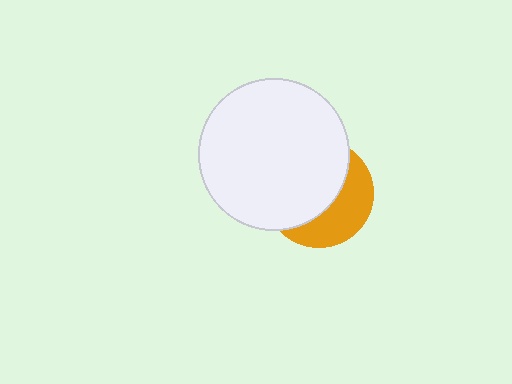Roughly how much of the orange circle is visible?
A small part of it is visible (roughly 39%).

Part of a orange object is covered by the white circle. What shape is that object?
It is a circle.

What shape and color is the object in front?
The object in front is a white circle.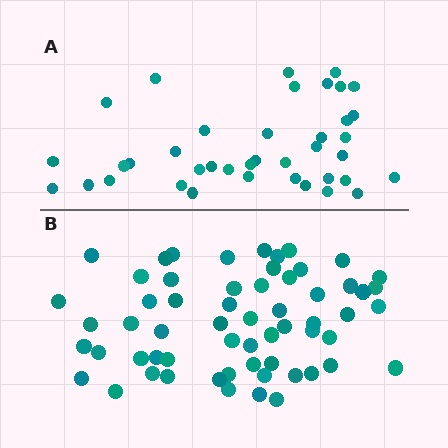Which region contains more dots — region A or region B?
Region B (the bottom region) has more dots.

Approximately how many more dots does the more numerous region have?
Region B has approximately 20 more dots than region A.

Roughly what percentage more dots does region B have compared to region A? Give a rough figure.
About 55% more.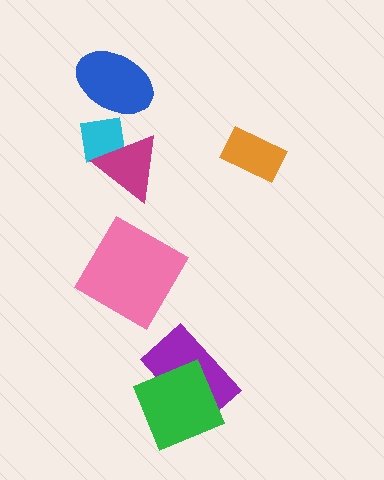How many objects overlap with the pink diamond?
0 objects overlap with the pink diamond.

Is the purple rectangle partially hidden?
Yes, it is partially covered by another shape.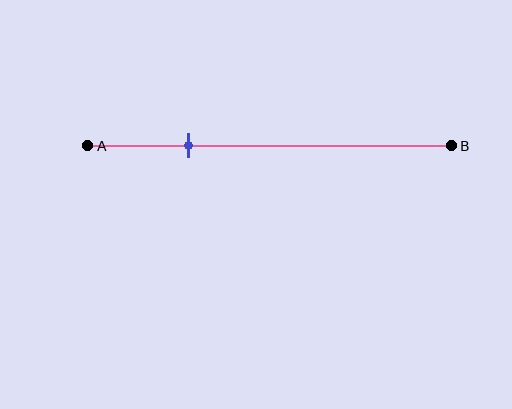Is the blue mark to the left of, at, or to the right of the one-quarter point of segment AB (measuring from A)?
The blue mark is approximately at the one-quarter point of segment AB.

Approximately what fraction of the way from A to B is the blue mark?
The blue mark is approximately 30% of the way from A to B.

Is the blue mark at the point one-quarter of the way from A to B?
Yes, the mark is approximately at the one-quarter point.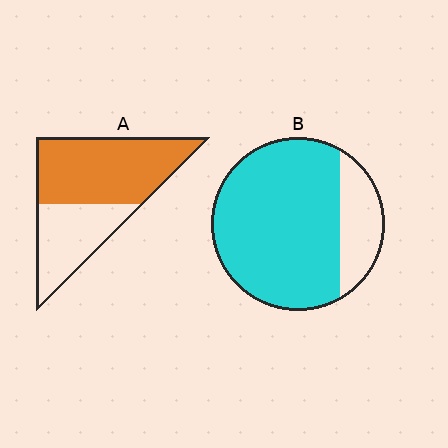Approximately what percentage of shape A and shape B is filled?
A is approximately 60% and B is approximately 80%.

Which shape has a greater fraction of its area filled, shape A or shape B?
Shape B.